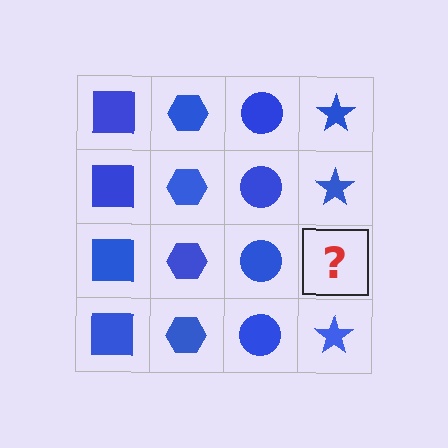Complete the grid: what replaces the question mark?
The question mark should be replaced with a blue star.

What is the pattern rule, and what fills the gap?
The rule is that each column has a consistent shape. The gap should be filled with a blue star.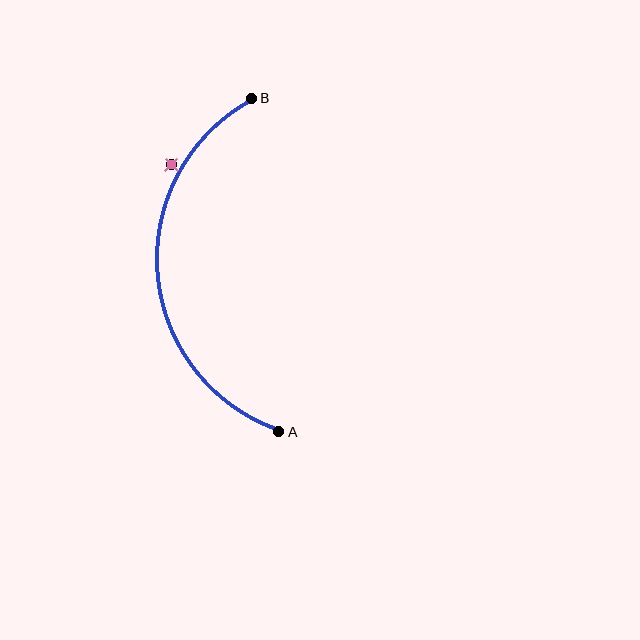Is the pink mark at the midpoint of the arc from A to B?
No — the pink mark does not lie on the arc at all. It sits slightly outside the curve.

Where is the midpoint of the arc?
The arc midpoint is the point on the curve farthest from the straight line joining A and B. It sits to the left of that line.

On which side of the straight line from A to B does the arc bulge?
The arc bulges to the left of the straight line connecting A and B.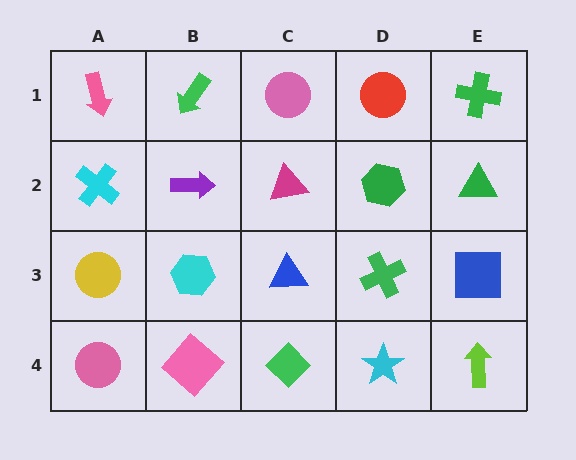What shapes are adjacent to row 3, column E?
A green triangle (row 2, column E), a lime arrow (row 4, column E), a green cross (row 3, column D).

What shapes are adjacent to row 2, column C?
A pink circle (row 1, column C), a blue triangle (row 3, column C), a purple arrow (row 2, column B), a green hexagon (row 2, column D).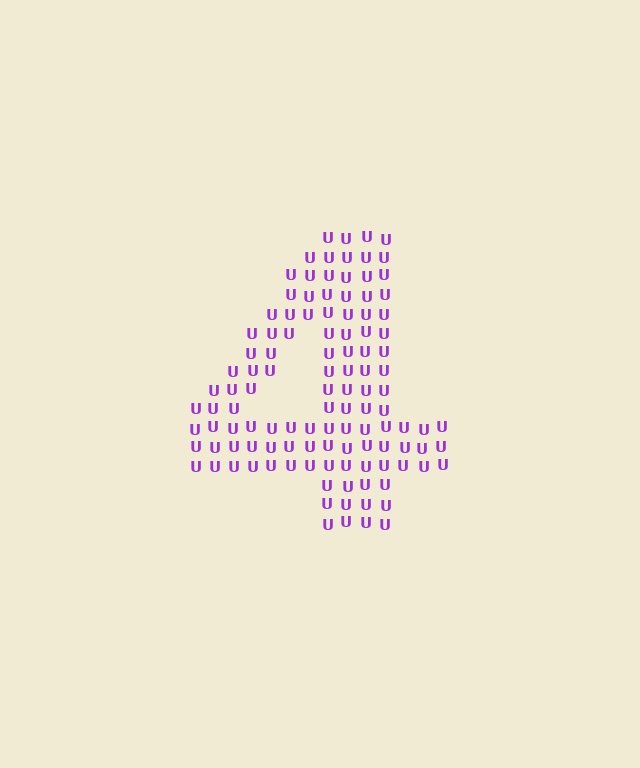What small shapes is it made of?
It is made of small letter U's.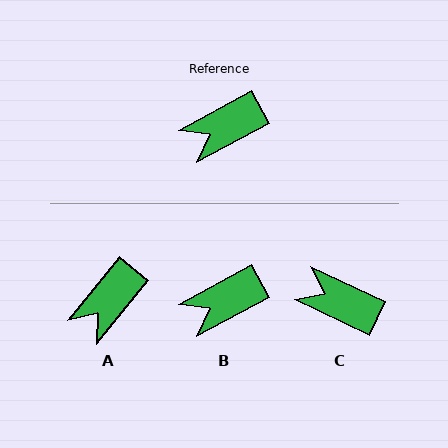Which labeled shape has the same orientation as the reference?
B.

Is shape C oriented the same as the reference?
No, it is off by about 54 degrees.